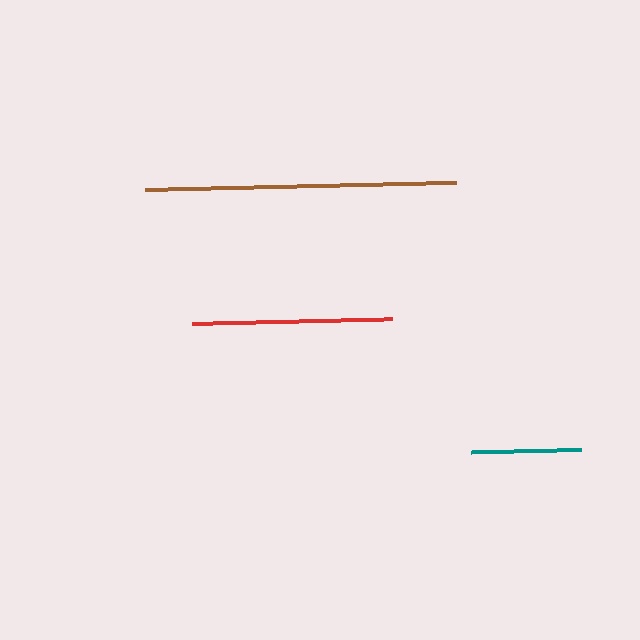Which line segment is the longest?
The brown line is the longest at approximately 311 pixels.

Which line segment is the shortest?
The teal line is the shortest at approximately 110 pixels.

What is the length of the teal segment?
The teal segment is approximately 110 pixels long.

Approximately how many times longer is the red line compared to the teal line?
The red line is approximately 1.8 times the length of the teal line.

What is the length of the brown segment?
The brown segment is approximately 311 pixels long.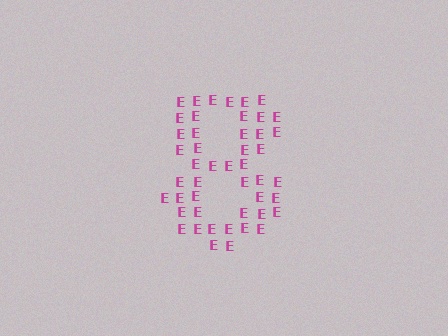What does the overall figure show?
The overall figure shows the digit 8.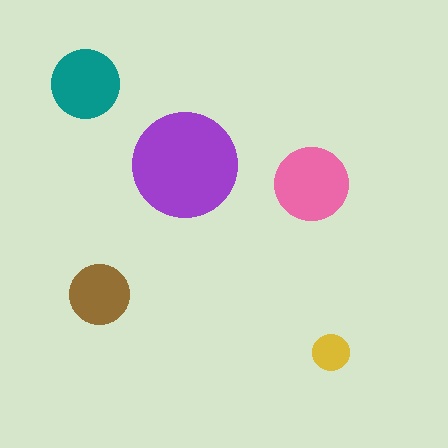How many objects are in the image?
There are 5 objects in the image.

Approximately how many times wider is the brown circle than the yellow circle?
About 1.5 times wider.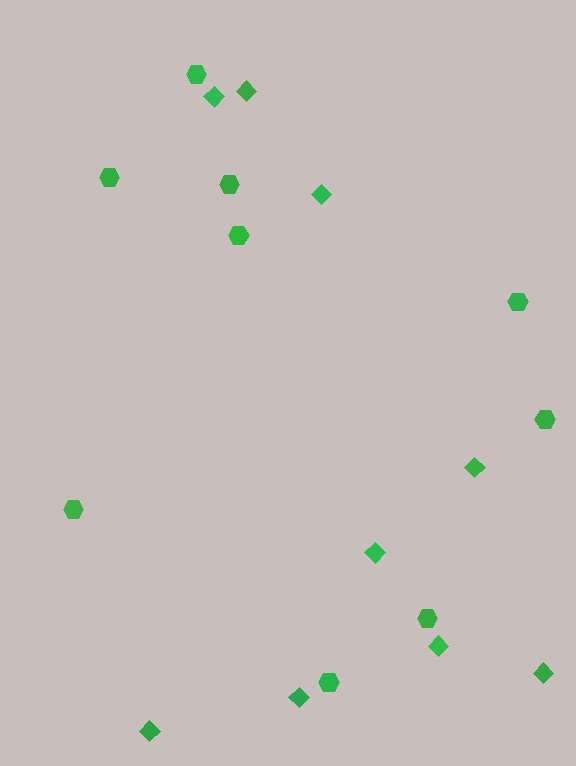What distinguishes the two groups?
There are 2 groups: one group of hexagons (9) and one group of diamonds (9).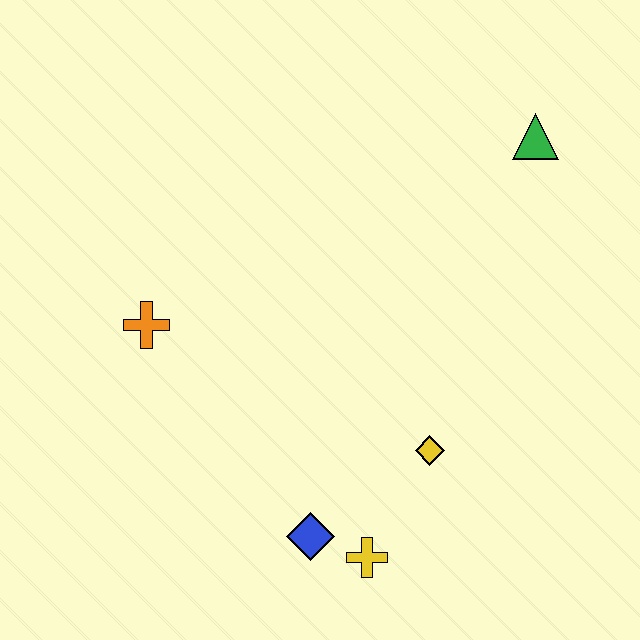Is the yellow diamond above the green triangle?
No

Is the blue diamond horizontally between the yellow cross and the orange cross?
Yes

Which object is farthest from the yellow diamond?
The green triangle is farthest from the yellow diamond.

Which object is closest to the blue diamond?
The yellow cross is closest to the blue diamond.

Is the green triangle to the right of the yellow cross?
Yes